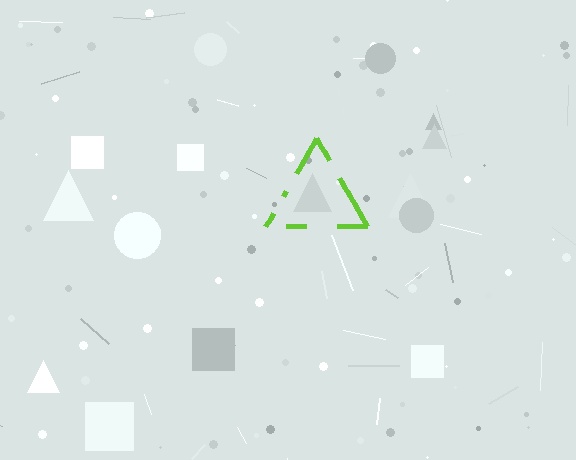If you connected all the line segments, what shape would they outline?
They would outline a triangle.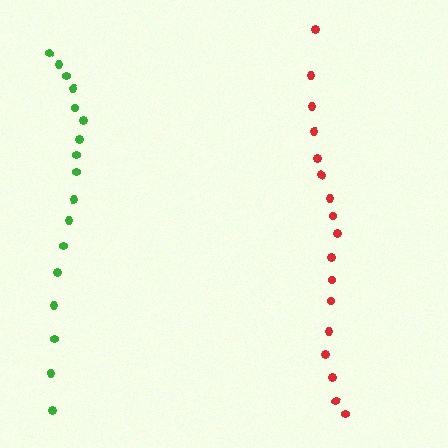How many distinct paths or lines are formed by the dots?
There are 2 distinct paths.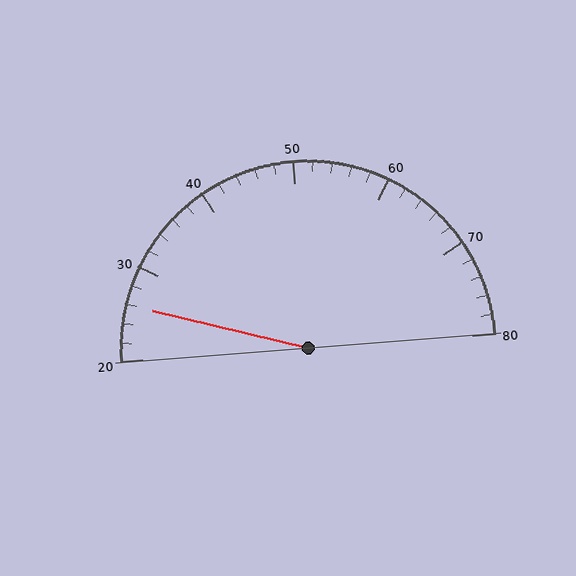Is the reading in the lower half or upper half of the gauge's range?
The reading is in the lower half of the range (20 to 80).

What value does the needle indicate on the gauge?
The needle indicates approximately 26.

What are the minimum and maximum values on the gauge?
The gauge ranges from 20 to 80.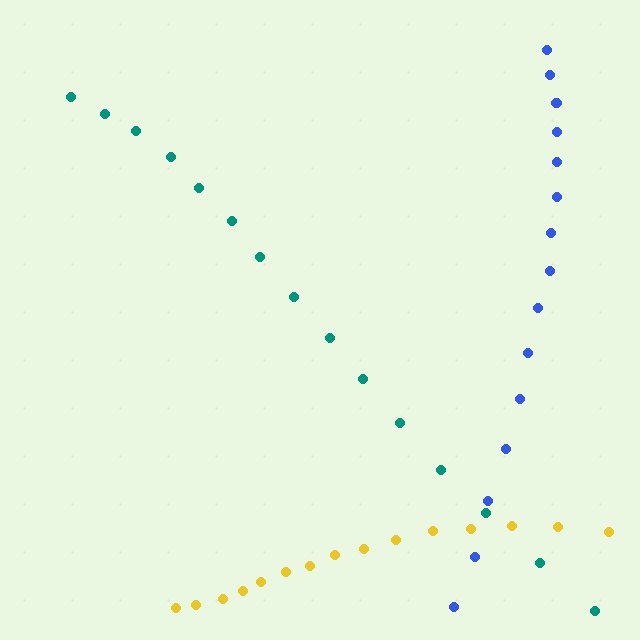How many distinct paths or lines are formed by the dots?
There are 3 distinct paths.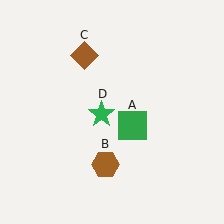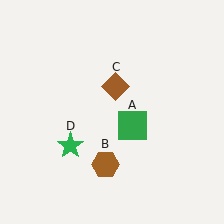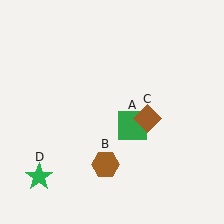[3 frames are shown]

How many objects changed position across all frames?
2 objects changed position: brown diamond (object C), green star (object D).